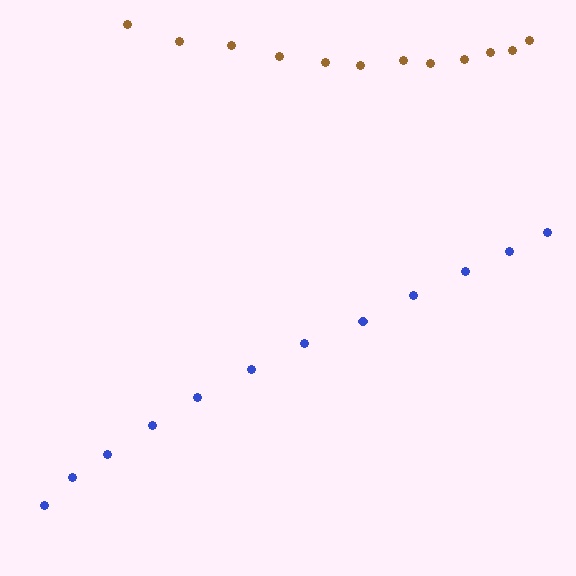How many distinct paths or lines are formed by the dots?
There are 2 distinct paths.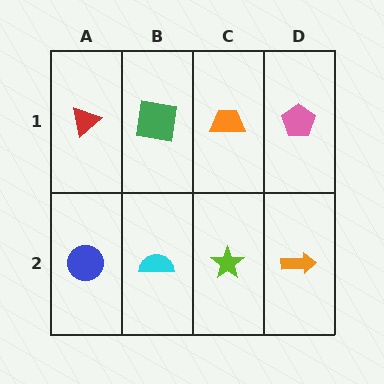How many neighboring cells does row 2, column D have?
2.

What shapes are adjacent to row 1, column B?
A cyan semicircle (row 2, column B), a red triangle (row 1, column A), an orange trapezoid (row 1, column C).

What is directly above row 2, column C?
An orange trapezoid.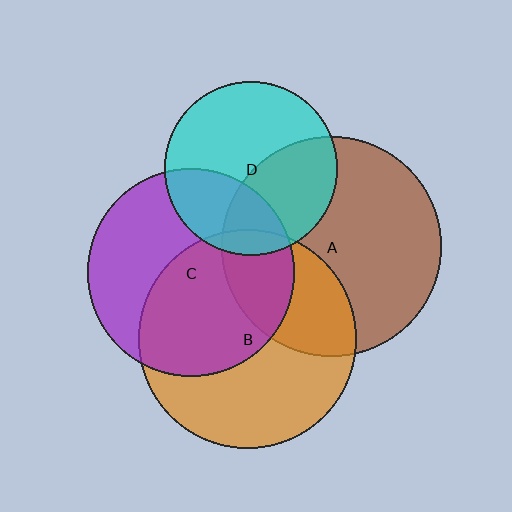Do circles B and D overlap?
Yes.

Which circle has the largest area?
Circle A (brown).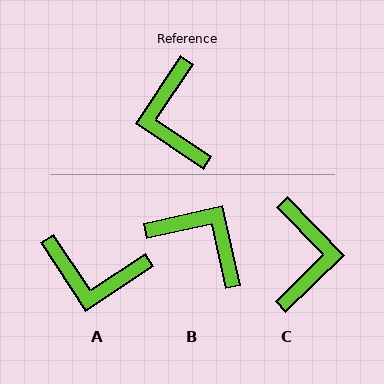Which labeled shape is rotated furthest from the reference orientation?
C, about 168 degrees away.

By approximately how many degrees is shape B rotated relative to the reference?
Approximately 133 degrees clockwise.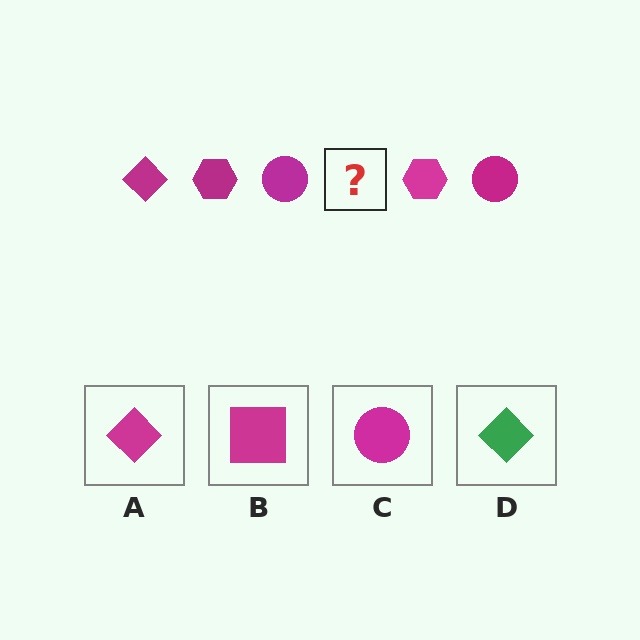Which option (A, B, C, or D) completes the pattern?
A.